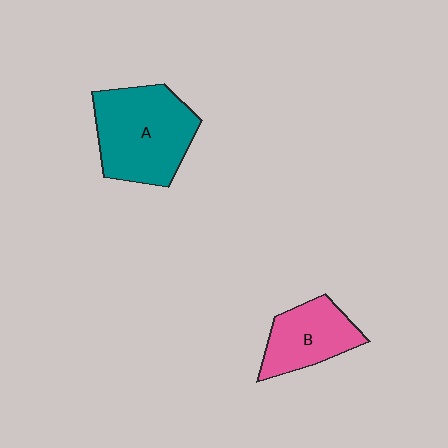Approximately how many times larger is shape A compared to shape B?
Approximately 1.6 times.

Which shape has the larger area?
Shape A (teal).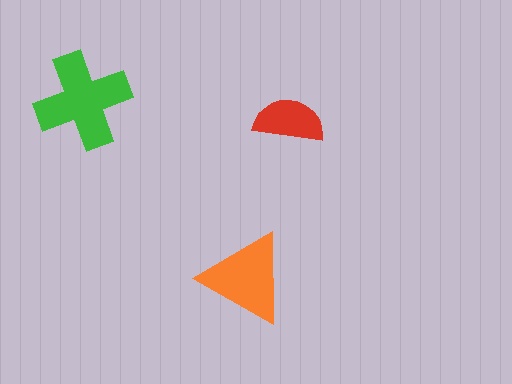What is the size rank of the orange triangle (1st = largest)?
2nd.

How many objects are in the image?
There are 3 objects in the image.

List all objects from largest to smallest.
The green cross, the orange triangle, the red semicircle.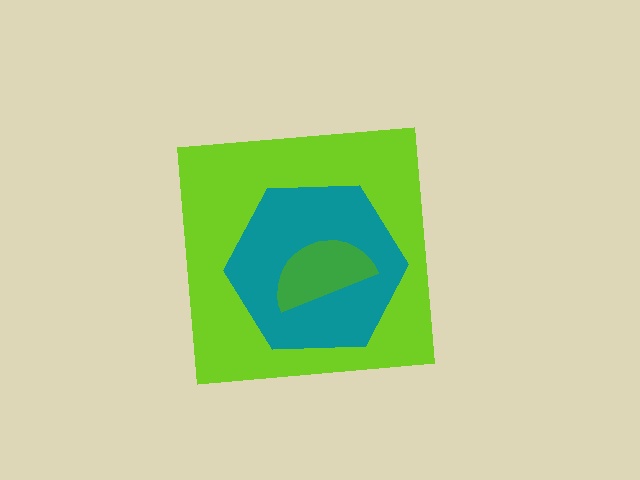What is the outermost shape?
The lime square.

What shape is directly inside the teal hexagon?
The green semicircle.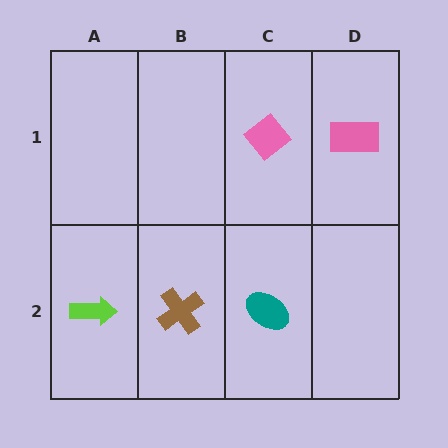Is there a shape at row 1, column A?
No, that cell is empty.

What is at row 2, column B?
A brown cross.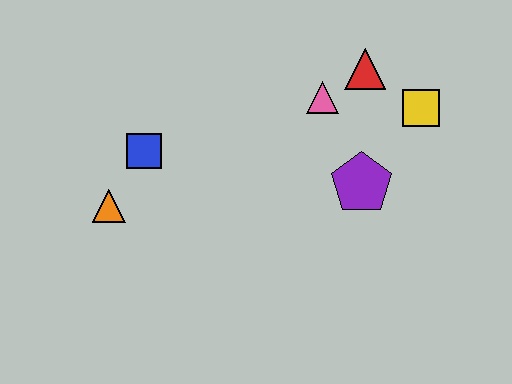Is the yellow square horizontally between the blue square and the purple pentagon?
No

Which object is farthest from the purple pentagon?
The orange triangle is farthest from the purple pentagon.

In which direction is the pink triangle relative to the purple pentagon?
The pink triangle is above the purple pentagon.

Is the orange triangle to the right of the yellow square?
No